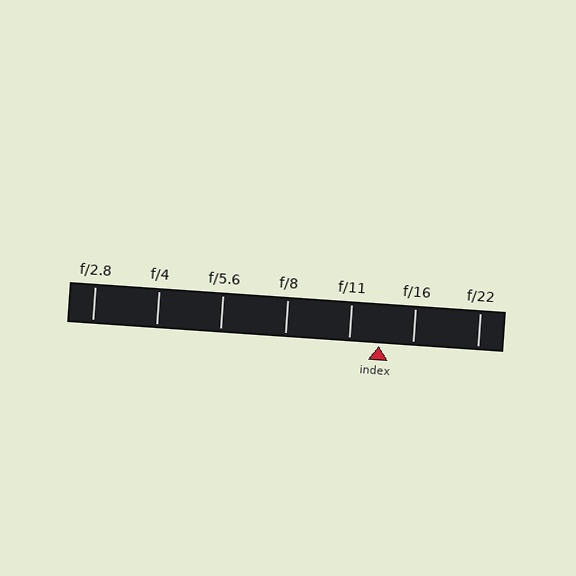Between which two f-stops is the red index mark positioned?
The index mark is between f/11 and f/16.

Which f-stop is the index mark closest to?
The index mark is closest to f/11.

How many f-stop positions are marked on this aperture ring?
There are 7 f-stop positions marked.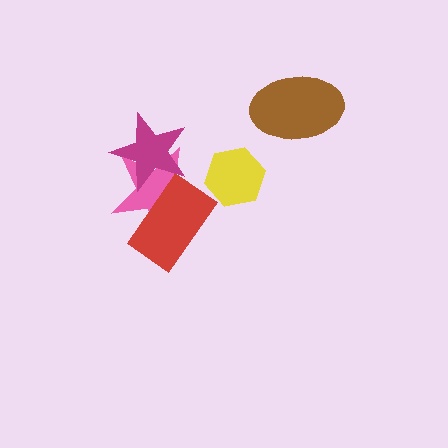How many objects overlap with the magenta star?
2 objects overlap with the magenta star.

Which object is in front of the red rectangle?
The magenta star is in front of the red rectangle.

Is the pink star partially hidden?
Yes, it is partially covered by another shape.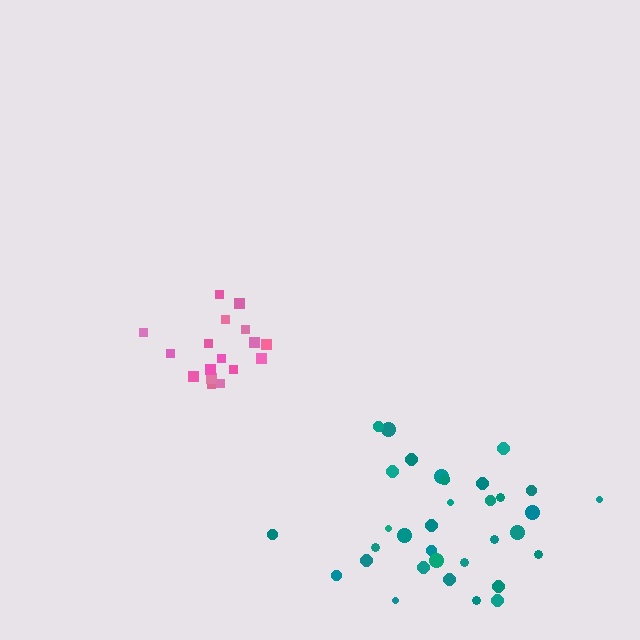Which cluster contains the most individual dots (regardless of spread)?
Teal (34).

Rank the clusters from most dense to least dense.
pink, teal.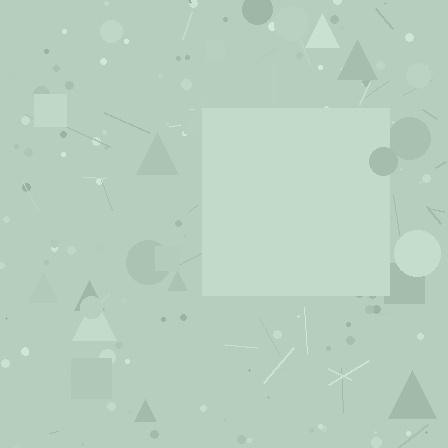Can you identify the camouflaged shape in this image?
The camouflaged shape is a square.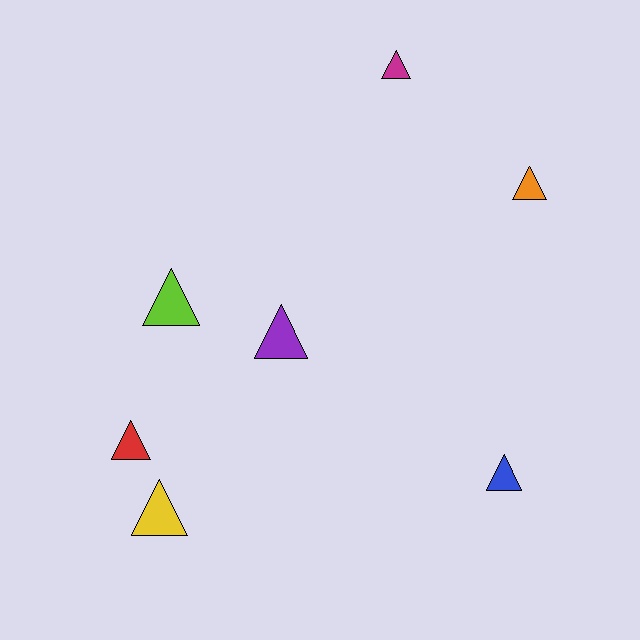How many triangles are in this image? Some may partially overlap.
There are 7 triangles.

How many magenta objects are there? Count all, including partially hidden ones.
There is 1 magenta object.